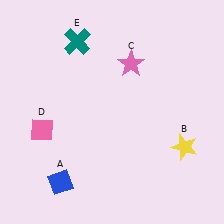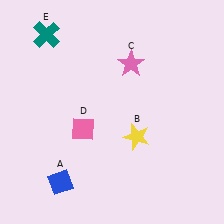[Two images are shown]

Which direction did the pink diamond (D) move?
The pink diamond (D) moved right.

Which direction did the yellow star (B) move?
The yellow star (B) moved left.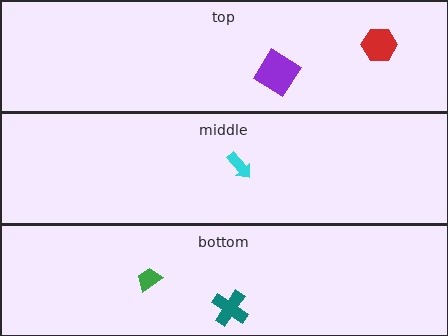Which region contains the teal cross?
The bottom region.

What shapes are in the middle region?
The cyan arrow.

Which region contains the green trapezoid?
The bottom region.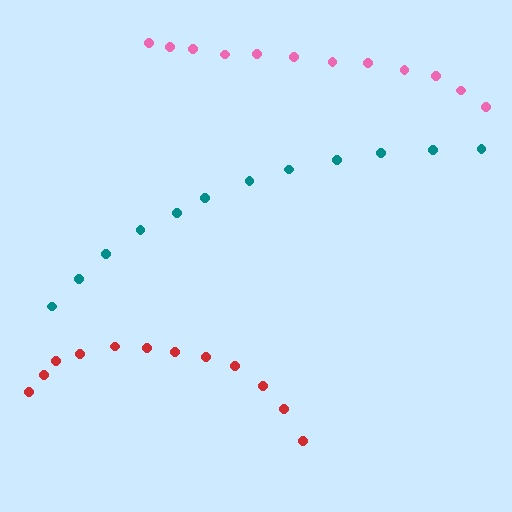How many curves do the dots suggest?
There are 3 distinct paths.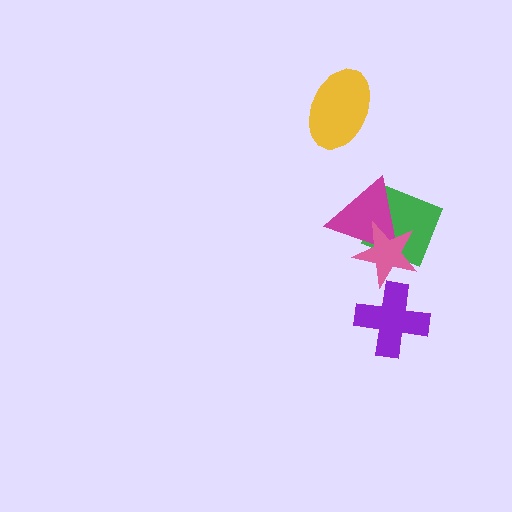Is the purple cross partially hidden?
No, no other shape covers it.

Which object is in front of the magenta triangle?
The pink star is in front of the magenta triangle.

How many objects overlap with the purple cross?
0 objects overlap with the purple cross.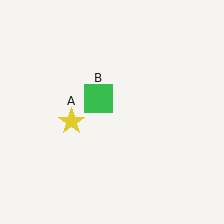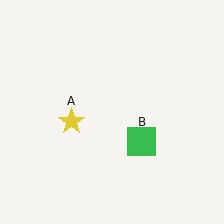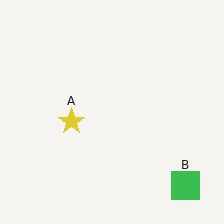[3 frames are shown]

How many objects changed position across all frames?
1 object changed position: green square (object B).